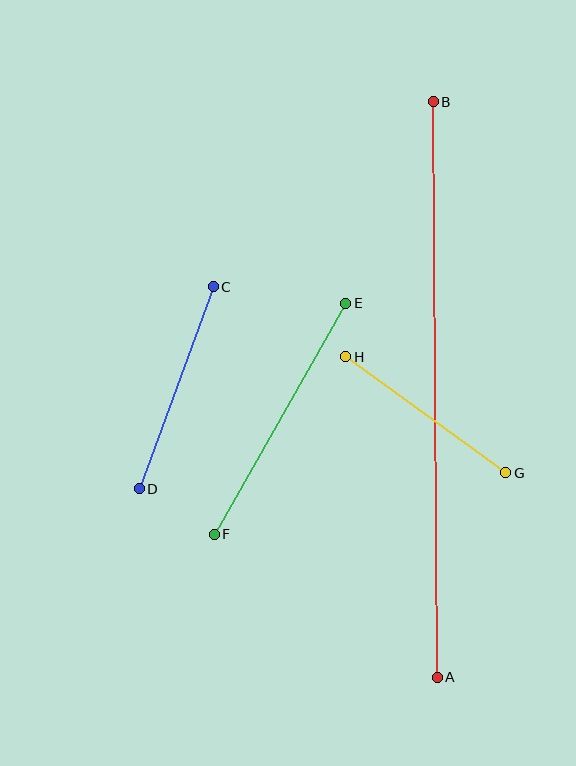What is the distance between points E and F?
The distance is approximately 266 pixels.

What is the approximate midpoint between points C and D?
The midpoint is at approximately (176, 388) pixels.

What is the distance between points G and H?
The distance is approximately 198 pixels.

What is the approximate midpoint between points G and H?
The midpoint is at approximately (426, 415) pixels.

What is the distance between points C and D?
The distance is approximately 215 pixels.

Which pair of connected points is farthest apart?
Points A and B are farthest apart.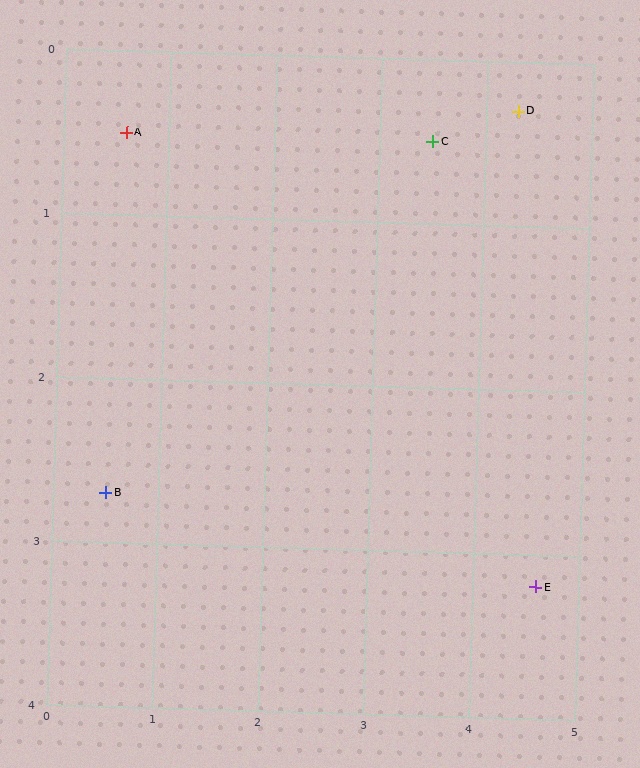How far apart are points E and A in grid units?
Points E and A are about 4.8 grid units apart.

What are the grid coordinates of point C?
Point C is at approximately (3.5, 0.5).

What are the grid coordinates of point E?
Point E is at approximately (4.6, 3.2).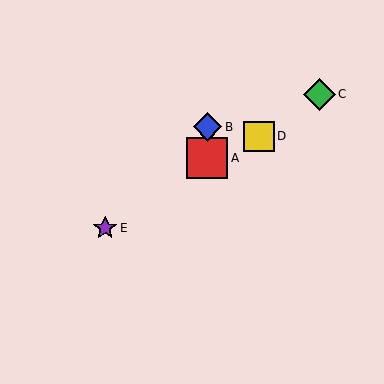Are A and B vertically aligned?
Yes, both are at x≈207.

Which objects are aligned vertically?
Objects A, B are aligned vertically.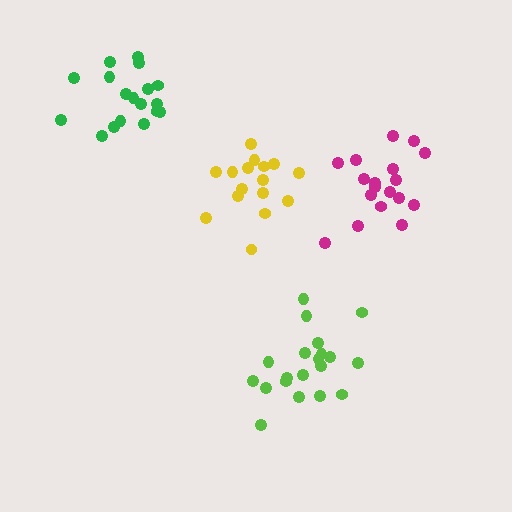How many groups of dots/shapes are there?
There are 4 groups.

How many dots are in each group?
Group 1: 16 dots, Group 2: 20 dots, Group 3: 18 dots, Group 4: 18 dots (72 total).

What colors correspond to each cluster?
The clusters are colored: yellow, lime, magenta, green.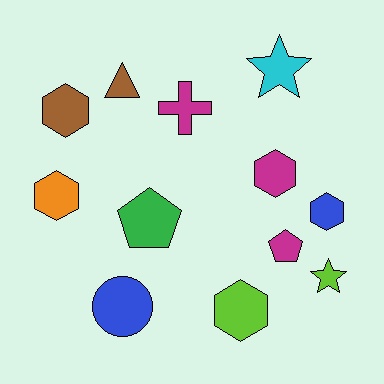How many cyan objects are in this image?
There is 1 cyan object.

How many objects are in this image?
There are 12 objects.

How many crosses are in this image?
There is 1 cross.